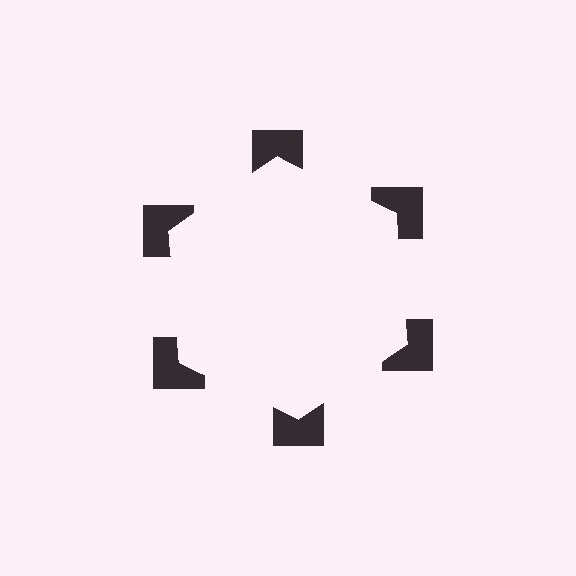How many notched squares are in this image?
There are 6 — one at each vertex of the illusory hexagon.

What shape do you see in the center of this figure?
An illusory hexagon — its edges are inferred from the aligned wedge cuts in the notched squares, not physically drawn.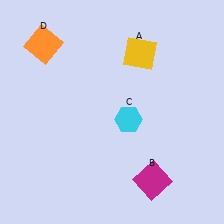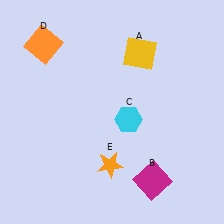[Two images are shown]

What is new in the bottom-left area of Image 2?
An orange star (E) was added in the bottom-left area of Image 2.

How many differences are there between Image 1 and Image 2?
There is 1 difference between the two images.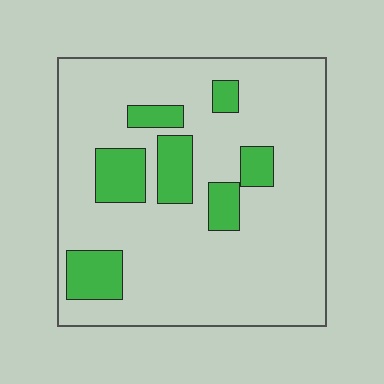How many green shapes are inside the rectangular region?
7.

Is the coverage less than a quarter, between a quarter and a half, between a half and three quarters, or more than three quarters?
Less than a quarter.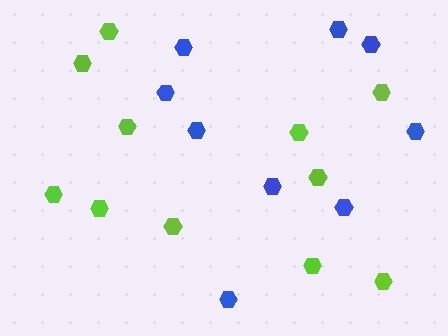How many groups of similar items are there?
There are 2 groups: one group of lime hexagons (11) and one group of blue hexagons (9).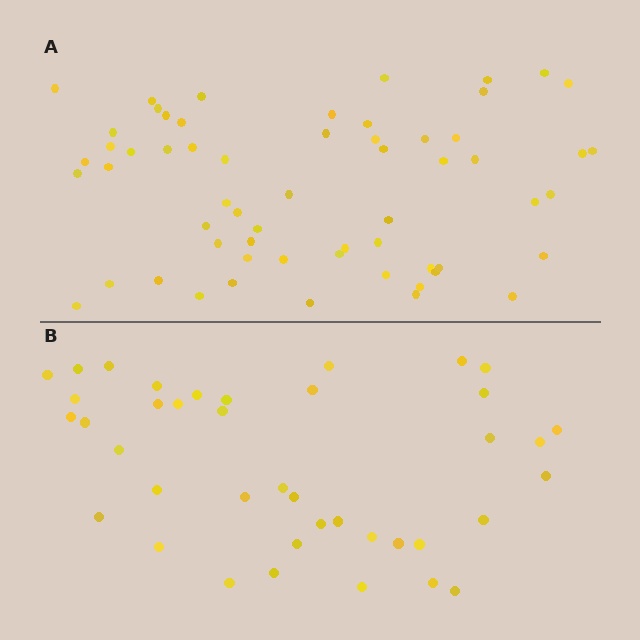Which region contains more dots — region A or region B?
Region A (the top region) has more dots.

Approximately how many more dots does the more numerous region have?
Region A has approximately 20 more dots than region B.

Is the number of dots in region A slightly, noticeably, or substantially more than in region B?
Region A has substantially more. The ratio is roughly 1.5 to 1.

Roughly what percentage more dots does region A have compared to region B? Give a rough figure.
About 50% more.